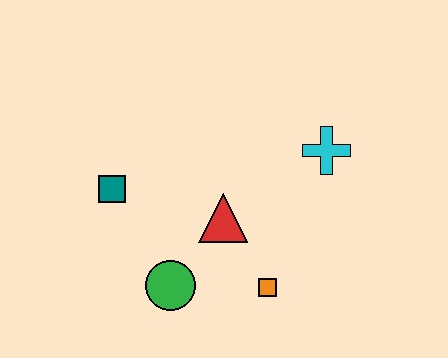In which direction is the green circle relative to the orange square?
The green circle is to the left of the orange square.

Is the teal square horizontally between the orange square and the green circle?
No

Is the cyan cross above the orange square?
Yes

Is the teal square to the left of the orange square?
Yes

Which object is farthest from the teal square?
The cyan cross is farthest from the teal square.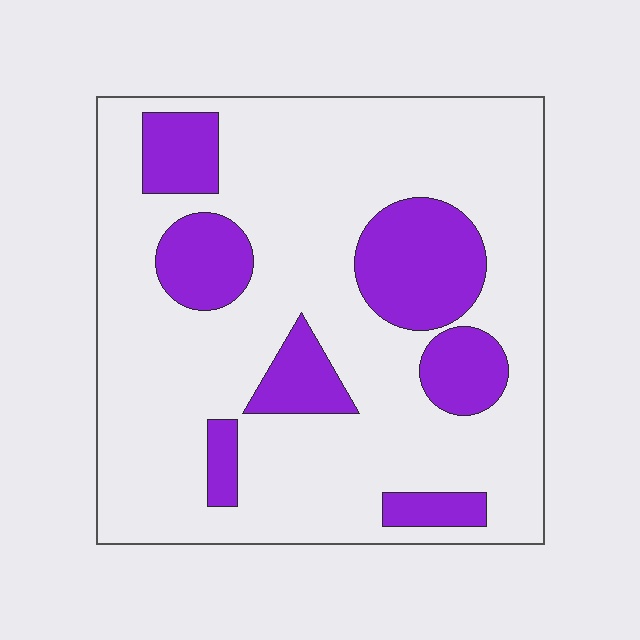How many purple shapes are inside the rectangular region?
7.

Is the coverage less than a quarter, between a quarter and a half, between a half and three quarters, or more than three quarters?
Less than a quarter.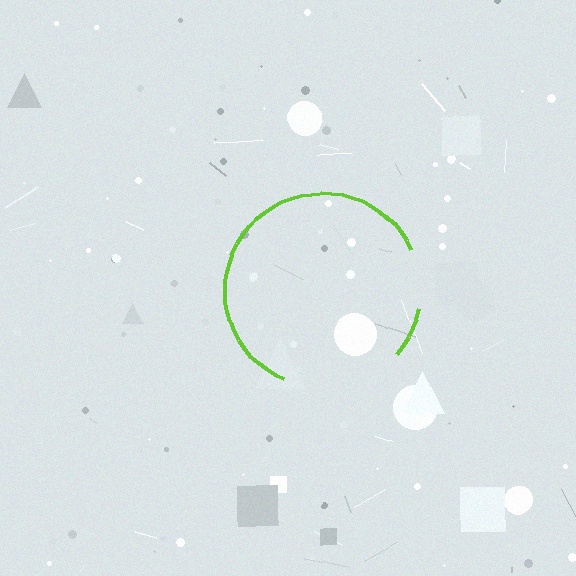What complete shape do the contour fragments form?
The contour fragments form a circle.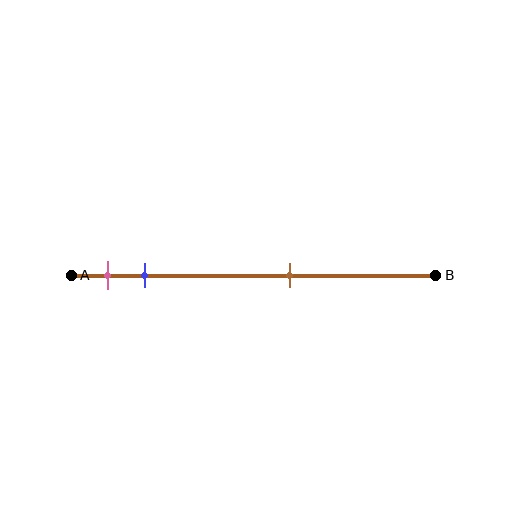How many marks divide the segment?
There are 3 marks dividing the segment.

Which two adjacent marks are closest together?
The pink and blue marks are the closest adjacent pair.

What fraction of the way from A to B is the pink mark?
The pink mark is approximately 10% (0.1) of the way from A to B.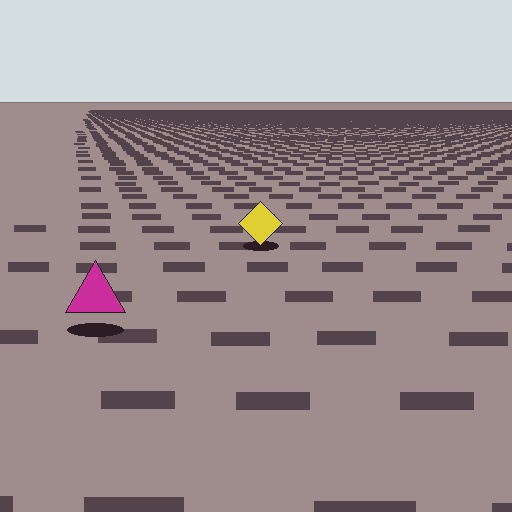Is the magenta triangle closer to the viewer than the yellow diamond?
Yes. The magenta triangle is closer — you can tell from the texture gradient: the ground texture is coarser near it.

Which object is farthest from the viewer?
The yellow diamond is farthest from the viewer. It appears smaller and the ground texture around it is denser.